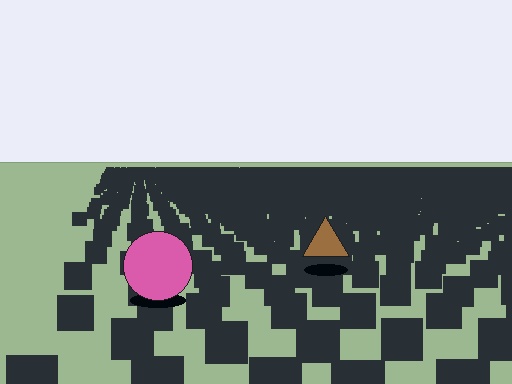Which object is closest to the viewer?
The pink circle is closest. The texture marks near it are larger and more spread out.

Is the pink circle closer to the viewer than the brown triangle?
Yes. The pink circle is closer — you can tell from the texture gradient: the ground texture is coarser near it.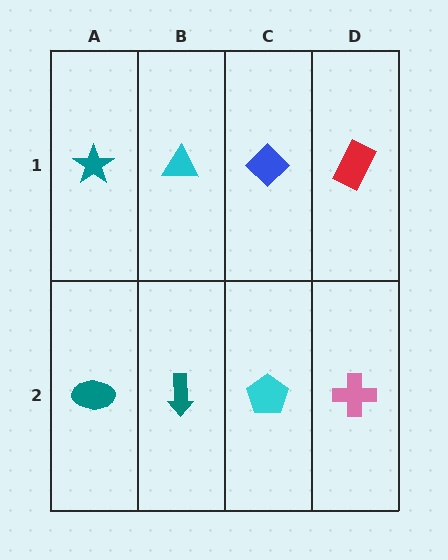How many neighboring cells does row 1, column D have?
2.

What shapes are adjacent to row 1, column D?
A pink cross (row 2, column D), a blue diamond (row 1, column C).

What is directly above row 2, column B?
A cyan triangle.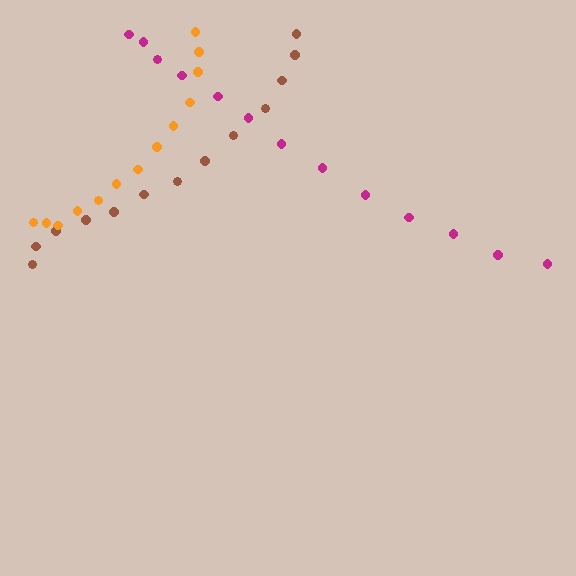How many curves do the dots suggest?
There are 3 distinct paths.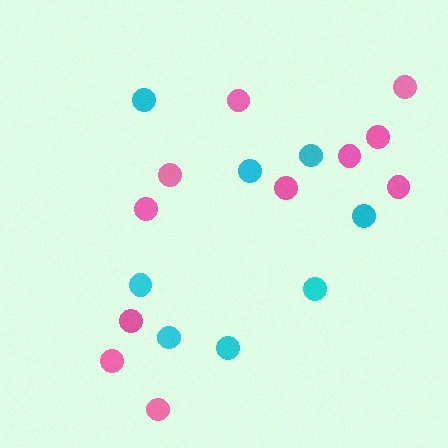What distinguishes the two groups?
There are 2 groups: one group of cyan circles (8) and one group of pink circles (11).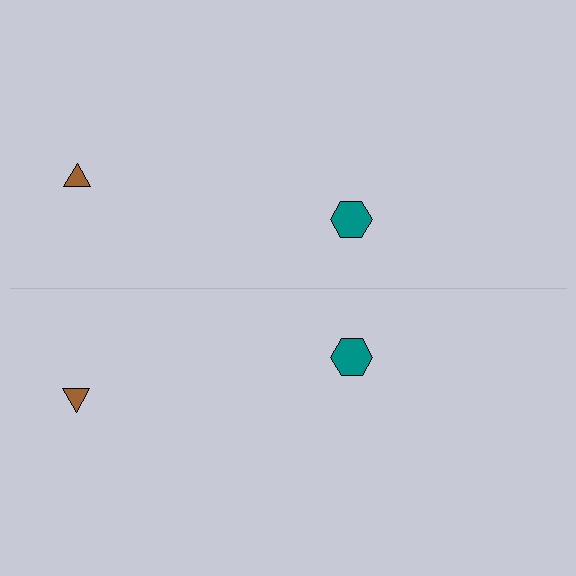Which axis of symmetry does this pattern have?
The pattern has a horizontal axis of symmetry running through the center of the image.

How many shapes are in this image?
There are 4 shapes in this image.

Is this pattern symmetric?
Yes, this pattern has bilateral (reflection) symmetry.